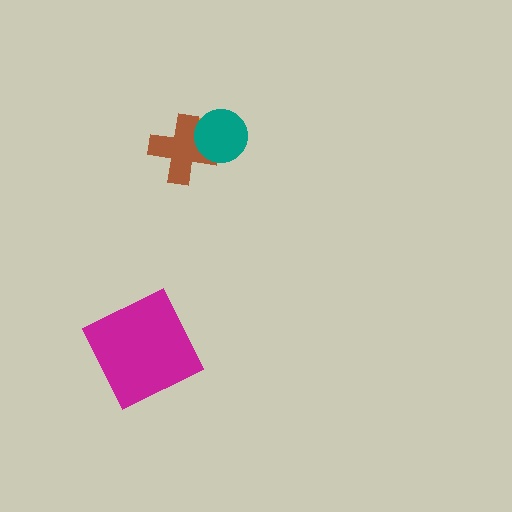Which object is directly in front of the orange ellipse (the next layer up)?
The brown cross is directly in front of the orange ellipse.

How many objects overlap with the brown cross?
2 objects overlap with the brown cross.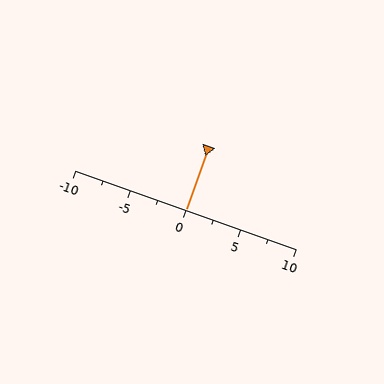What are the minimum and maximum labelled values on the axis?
The axis runs from -10 to 10.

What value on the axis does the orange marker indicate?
The marker indicates approximately 0.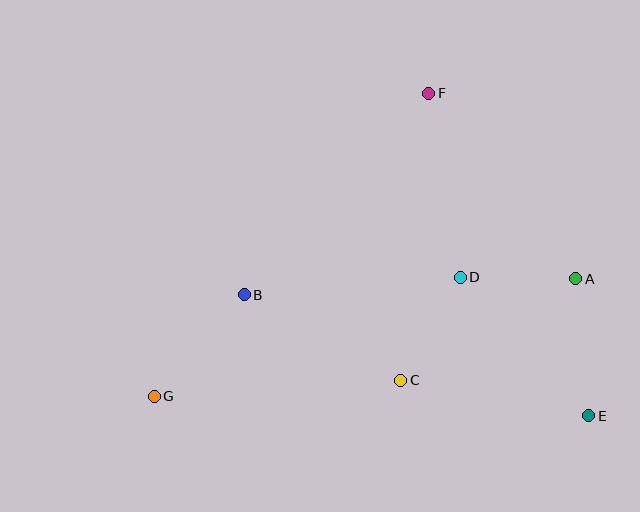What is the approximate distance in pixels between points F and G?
The distance between F and G is approximately 409 pixels.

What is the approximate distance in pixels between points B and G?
The distance between B and G is approximately 136 pixels.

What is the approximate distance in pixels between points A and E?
The distance between A and E is approximately 138 pixels.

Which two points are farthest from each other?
Points A and G are farthest from each other.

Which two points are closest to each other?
Points A and D are closest to each other.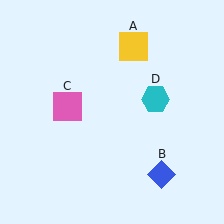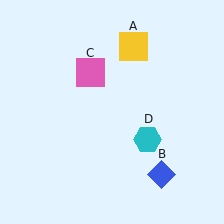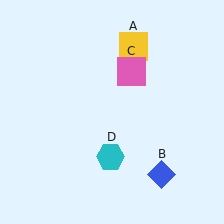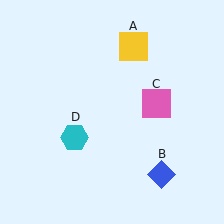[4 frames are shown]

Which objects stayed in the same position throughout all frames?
Yellow square (object A) and blue diamond (object B) remained stationary.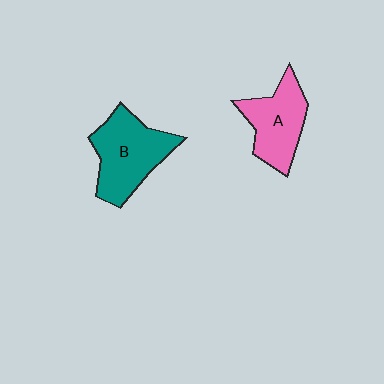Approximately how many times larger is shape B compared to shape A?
Approximately 1.2 times.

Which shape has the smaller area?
Shape A (pink).